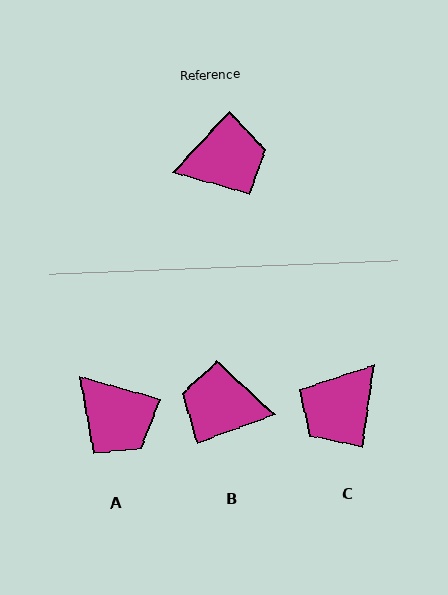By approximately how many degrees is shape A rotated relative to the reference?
Approximately 64 degrees clockwise.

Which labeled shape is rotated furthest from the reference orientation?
B, about 153 degrees away.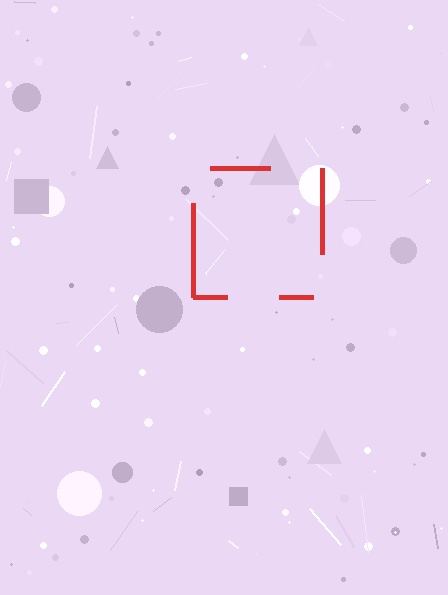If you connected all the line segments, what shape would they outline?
They would outline a square.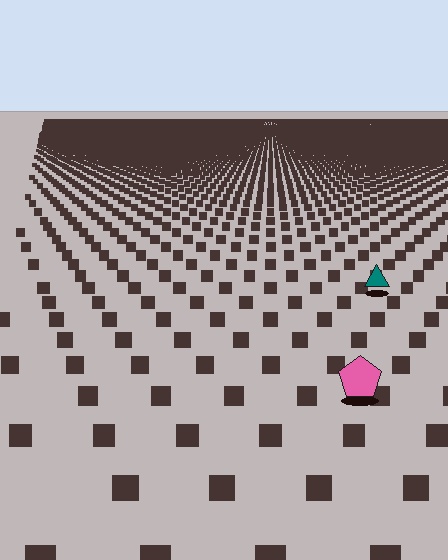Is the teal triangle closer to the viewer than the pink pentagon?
No. The pink pentagon is closer — you can tell from the texture gradient: the ground texture is coarser near it.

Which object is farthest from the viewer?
The teal triangle is farthest from the viewer. It appears smaller and the ground texture around it is denser.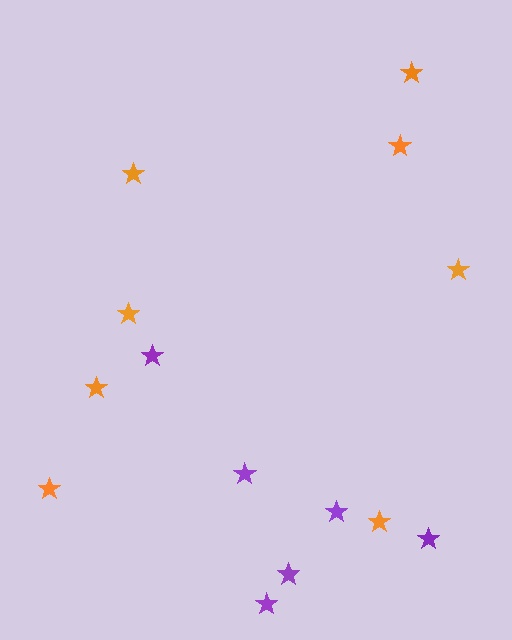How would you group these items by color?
There are 2 groups: one group of orange stars (8) and one group of purple stars (6).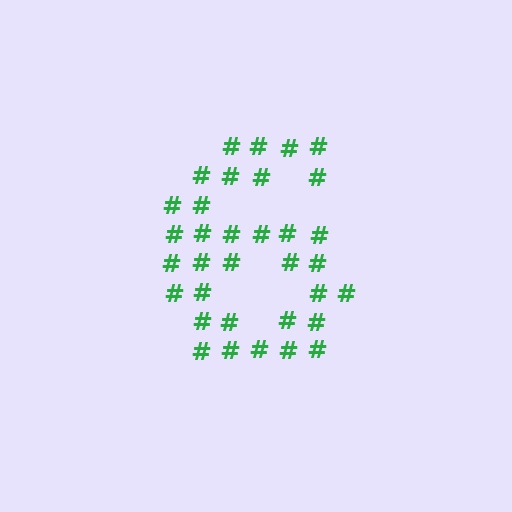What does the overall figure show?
The overall figure shows the digit 6.